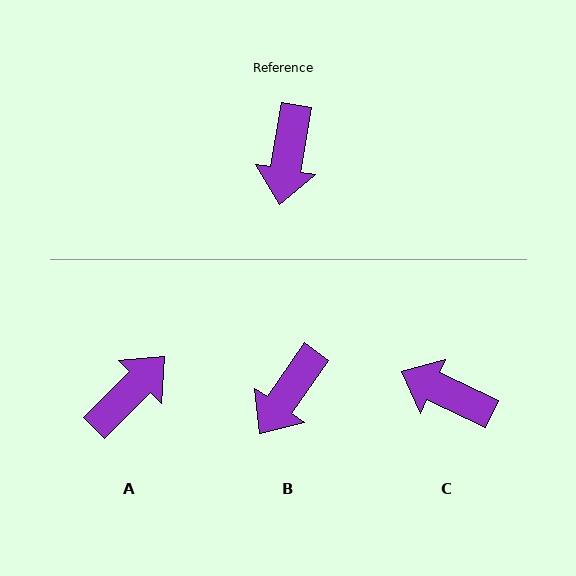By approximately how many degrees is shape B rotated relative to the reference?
Approximately 25 degrees clockwise.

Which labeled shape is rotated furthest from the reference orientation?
A, about 145 degrees away.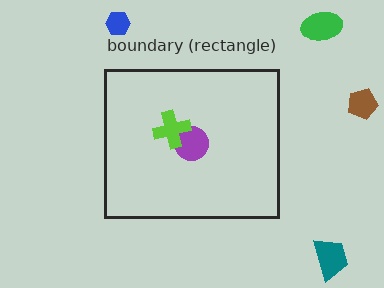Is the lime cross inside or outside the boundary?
Inside.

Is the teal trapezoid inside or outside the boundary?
Outside.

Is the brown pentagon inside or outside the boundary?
Outside.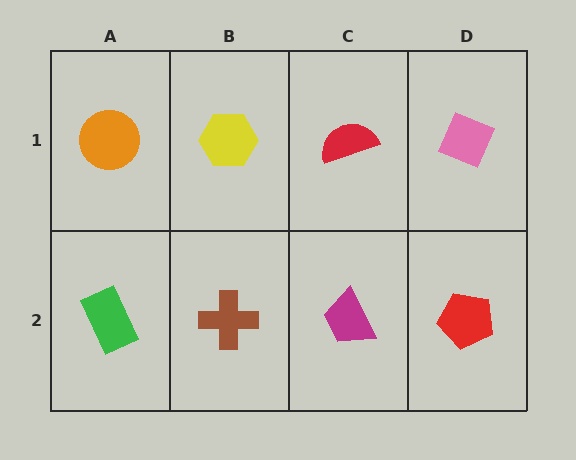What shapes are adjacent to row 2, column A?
An orange circle (row 1, column A), a brown cross (row 2, column B).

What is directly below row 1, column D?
A red pentagon.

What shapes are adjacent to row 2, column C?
A red semicircle (row 1, column C), a brown cross (row 2, column B), a red pentagon (row 2, column D).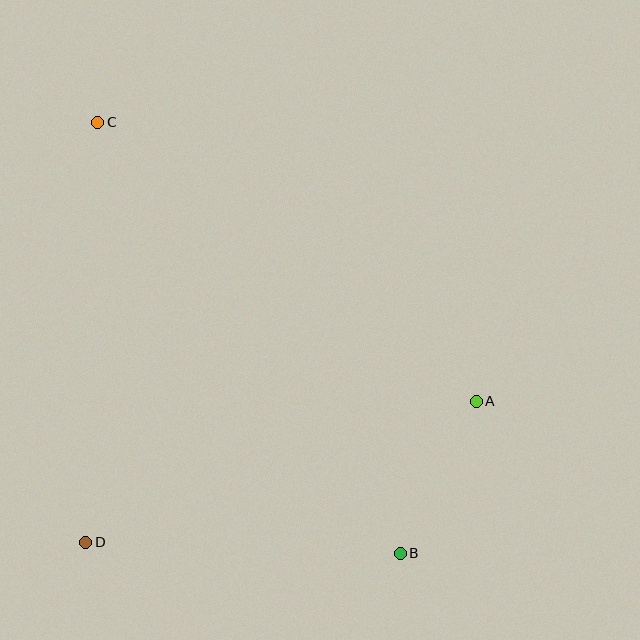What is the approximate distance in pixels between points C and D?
The distance between C and D is approximately 420 pixels.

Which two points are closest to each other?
Points A and B are closest to each other.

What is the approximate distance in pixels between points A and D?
The distance between A and D is approximately 416 pixels.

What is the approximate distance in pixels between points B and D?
The distance between B and D is approximately 315 pixels.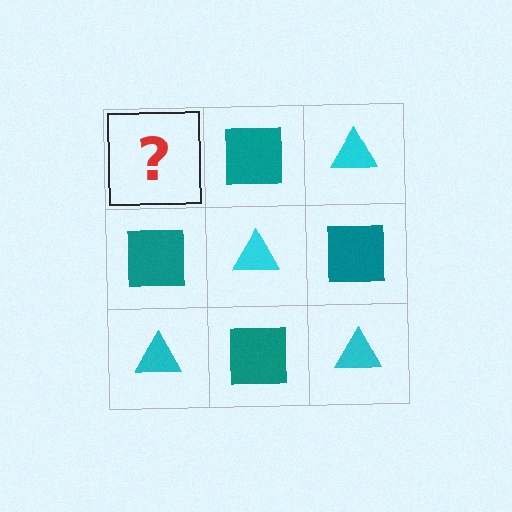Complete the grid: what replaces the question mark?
The question mark should be replaced with a cyan triangle.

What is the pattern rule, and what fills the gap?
The rule is that it alternates cyan triangle and teal square in a checkerboard pattern. The gap should be filled with a cyan triangle.